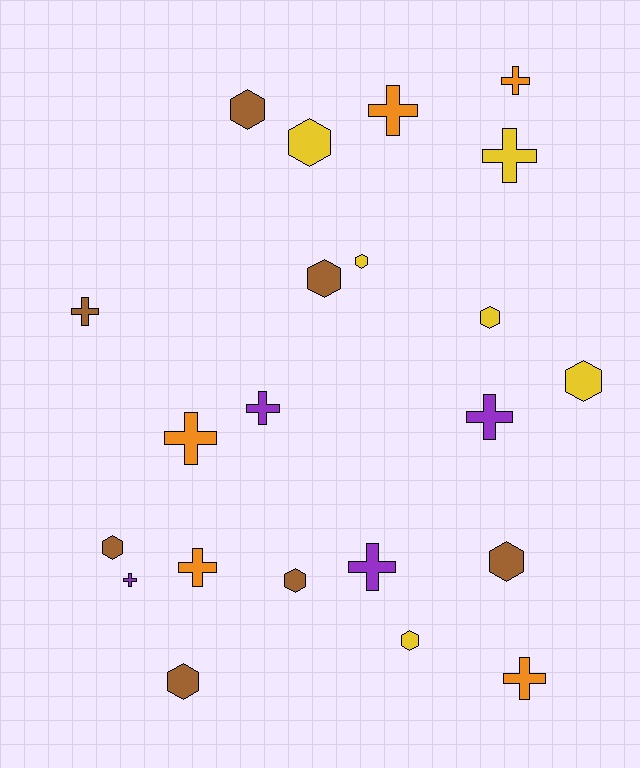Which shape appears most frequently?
Cross, with 11 objects.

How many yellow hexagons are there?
There are 5 yellow hexagons.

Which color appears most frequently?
Brown, with 7 objects.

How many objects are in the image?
There are 22 objects.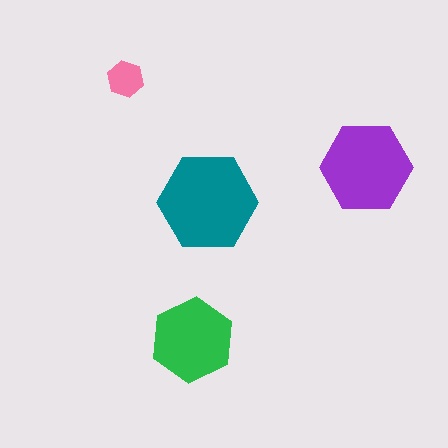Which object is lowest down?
The green hexagon is bottommost.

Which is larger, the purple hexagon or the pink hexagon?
The purple one.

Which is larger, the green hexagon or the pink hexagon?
The green one.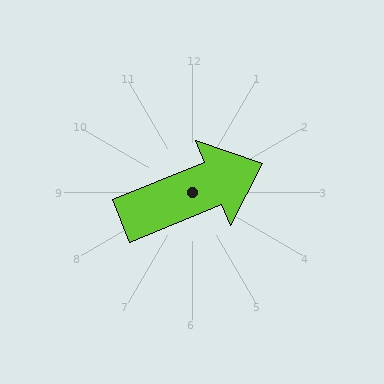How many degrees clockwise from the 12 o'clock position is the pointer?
Approximately 68 degrees.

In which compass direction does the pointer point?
East.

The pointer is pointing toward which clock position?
Roughly 2 o'clock.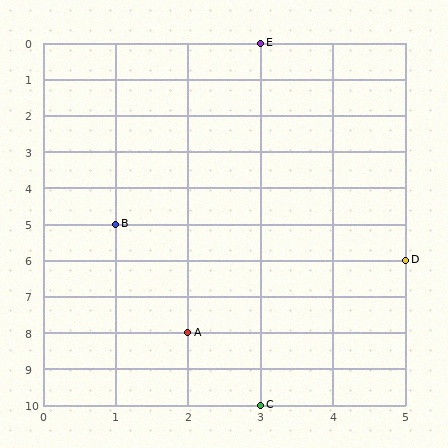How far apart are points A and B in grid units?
Points A and B are 1 column and 3 rows apart (about 3.2 grid units diagonally).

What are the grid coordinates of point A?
Point A is at grid coordinates (2, 8).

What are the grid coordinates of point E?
Point E is at grid coordinates (3, 0).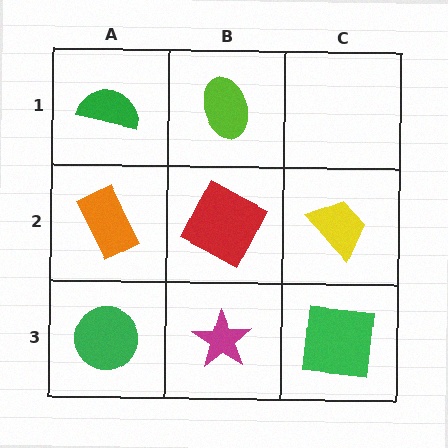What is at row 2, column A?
An orange rectangle.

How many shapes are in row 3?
3 shapes.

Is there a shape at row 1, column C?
No, that cell is empty.